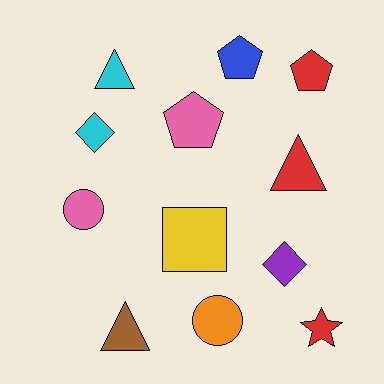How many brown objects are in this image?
There is 1 brown object.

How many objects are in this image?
There are 12 objects.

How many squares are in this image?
There is 1 square.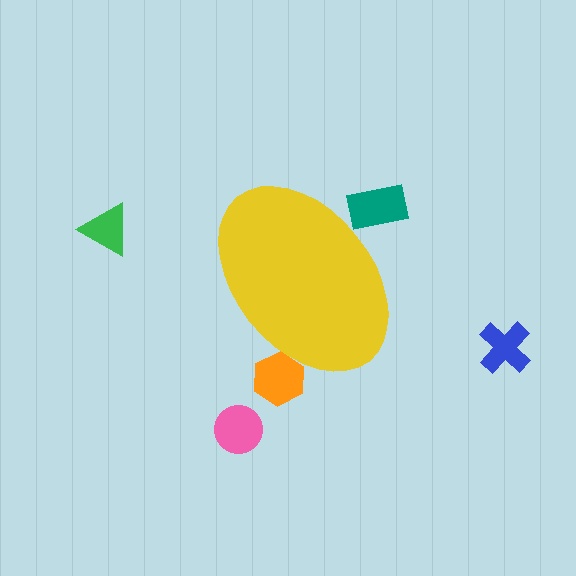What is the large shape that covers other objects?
A yellow ellipse.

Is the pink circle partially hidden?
No, the pink circle is fully visible.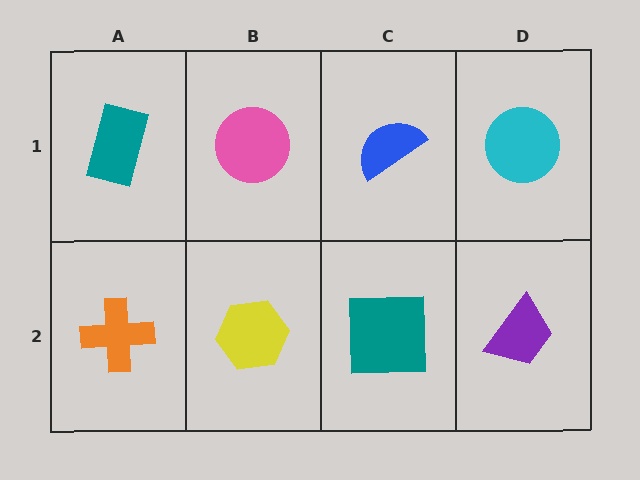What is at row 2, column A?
An orange cross.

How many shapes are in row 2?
4 shapes.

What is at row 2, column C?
A teal square.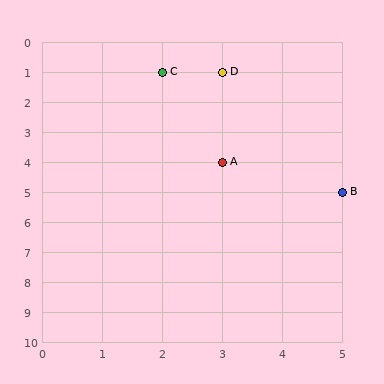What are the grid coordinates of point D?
Point D is at grid coordinates (3, 1).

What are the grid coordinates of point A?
Point A is at grid coordinates (3, 4).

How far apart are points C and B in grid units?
Points C and B are 3 columns and 4 rows apart (about 5.0 grid units diagonally).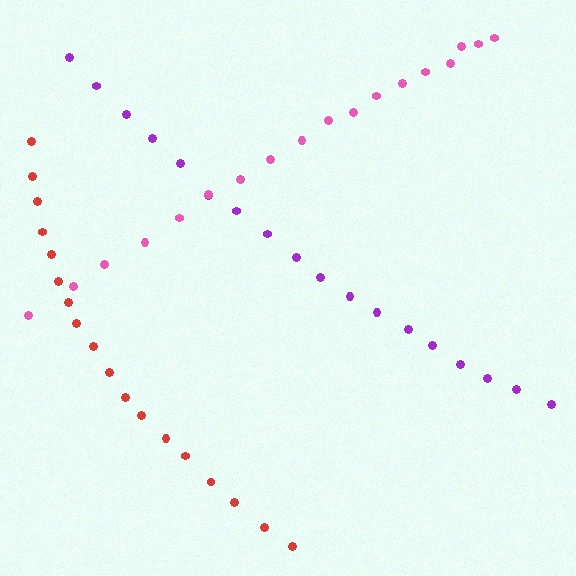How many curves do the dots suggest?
There are 3 distinct paths.